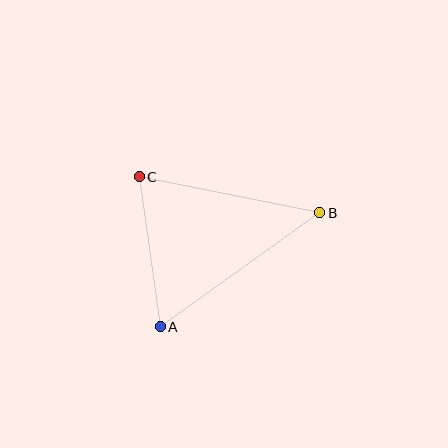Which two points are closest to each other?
Points A and C are closest to each other.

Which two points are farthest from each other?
Points A and B are farthest from each other.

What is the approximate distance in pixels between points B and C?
The distance between B and C is approximately 184 pixels.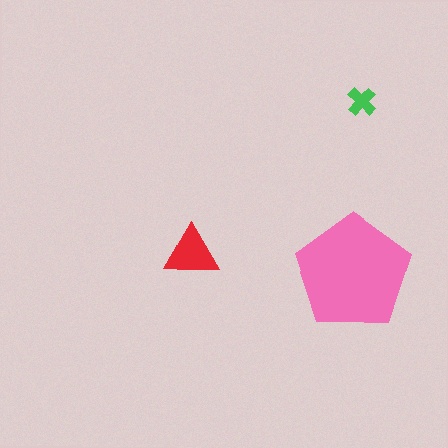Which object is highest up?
The green cross is topmost.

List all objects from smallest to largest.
The green cross, the red triangle, the pink pentagon.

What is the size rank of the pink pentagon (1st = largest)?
1st.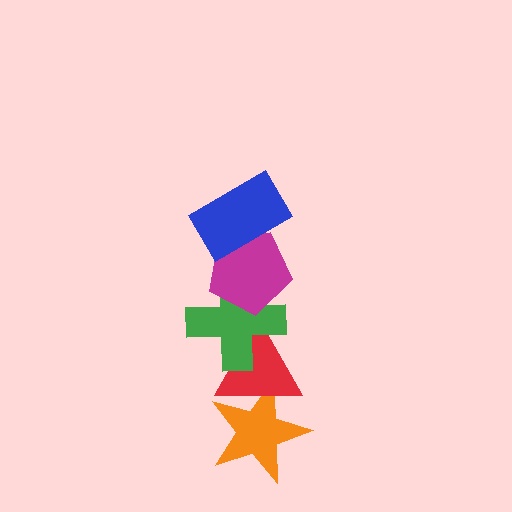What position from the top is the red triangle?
The red triangle is 4th from the top.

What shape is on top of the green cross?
The magenta pentagon is on top of the green cross.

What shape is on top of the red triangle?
The green cross is on top of the red triangle.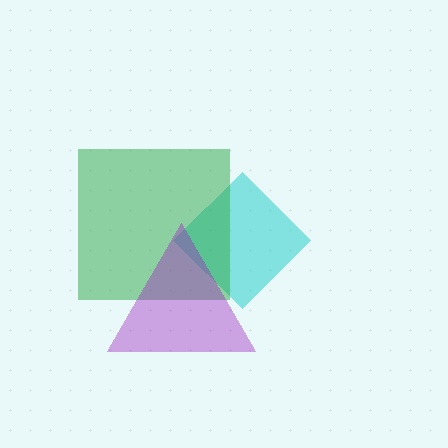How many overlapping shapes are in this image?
There are 3 overlapping shapes in the image.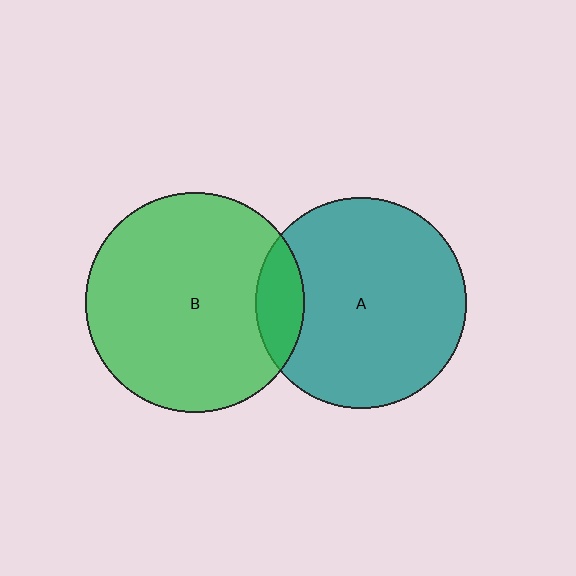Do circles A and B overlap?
Yes.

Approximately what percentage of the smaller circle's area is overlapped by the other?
Approximately 15%.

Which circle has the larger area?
Circle B (green).